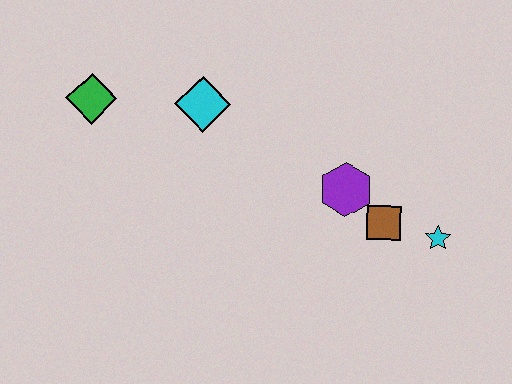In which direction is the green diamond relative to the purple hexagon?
The green diamond is to the left of the purple hexagon.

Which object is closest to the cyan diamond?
The green diamond is closest to the cyan diamond.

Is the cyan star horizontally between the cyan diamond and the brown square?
No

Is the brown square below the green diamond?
Yes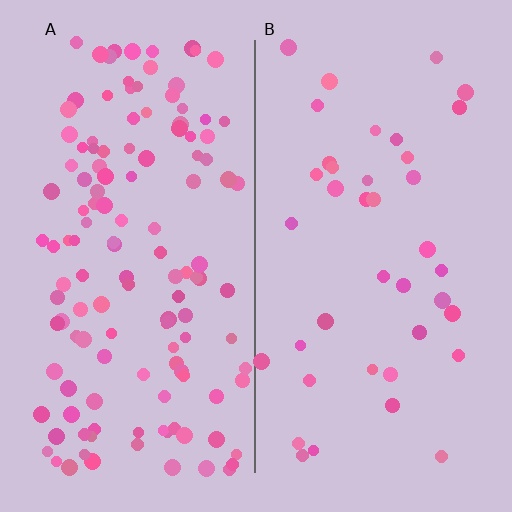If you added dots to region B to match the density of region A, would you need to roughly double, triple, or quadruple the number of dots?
Approximately triple.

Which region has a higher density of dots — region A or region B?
A (the left).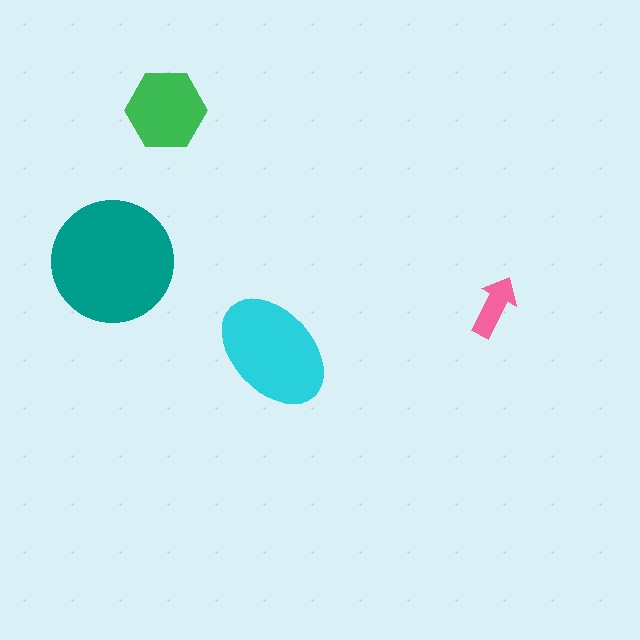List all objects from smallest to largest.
The pink arrow, the green hexagon, the cyan ellipse, the teal circle.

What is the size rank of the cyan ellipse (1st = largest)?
2nd.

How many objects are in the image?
There are 4 objects in the image.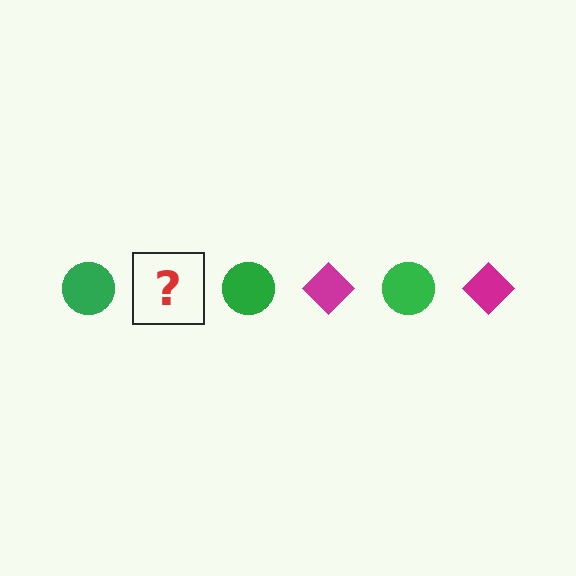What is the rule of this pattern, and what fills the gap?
The rule is that the pattern alternates between green circle and magenta diamond. The gap should be filled with a magenta diamond.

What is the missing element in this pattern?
The missing element is a magenta diamond.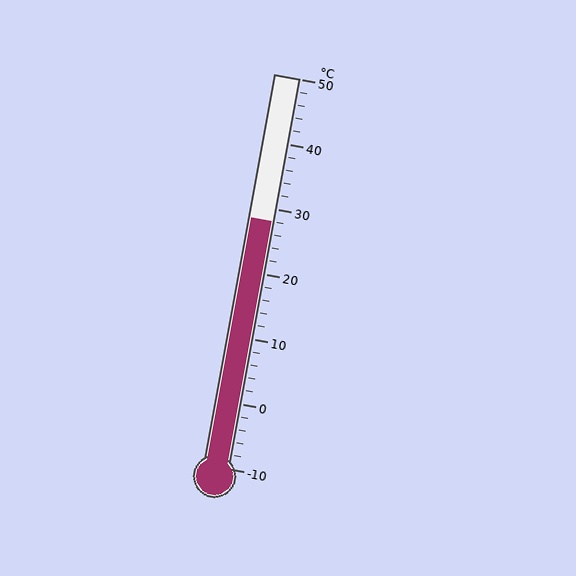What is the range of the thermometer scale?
The thermometer scale ranges from -10°C to 50°C.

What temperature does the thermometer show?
The thermometer shows approximately 28°C.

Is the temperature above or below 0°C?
The temperature is above 0°C.